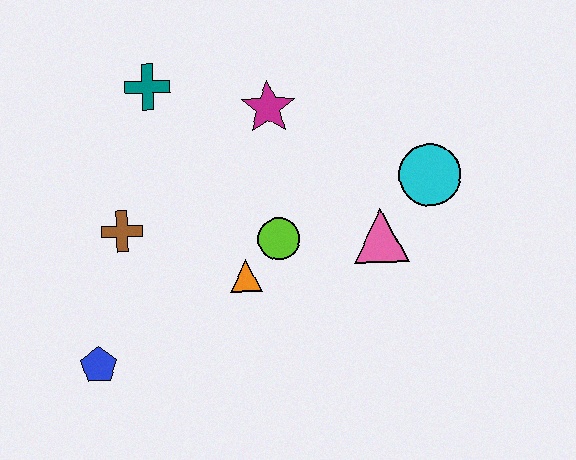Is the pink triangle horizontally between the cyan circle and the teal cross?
Yes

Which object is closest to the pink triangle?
The cyan circle is closest to the pink triangle.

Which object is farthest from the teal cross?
The cyan circle is farthest from the teal cross.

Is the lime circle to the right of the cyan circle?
No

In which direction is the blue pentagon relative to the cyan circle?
The blue pentagon is to the left of the cyan circle.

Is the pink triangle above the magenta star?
No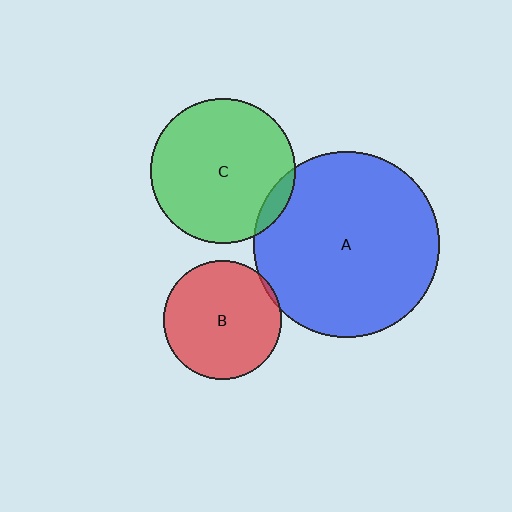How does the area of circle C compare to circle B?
Approximately 1.5 times.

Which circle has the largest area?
Circle A (blue).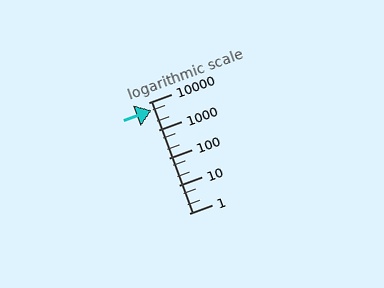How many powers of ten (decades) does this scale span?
The scale spans 4 decades, from 1 to 10000.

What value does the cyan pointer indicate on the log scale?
The pointer indicates approximately 5200.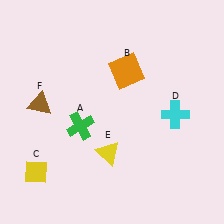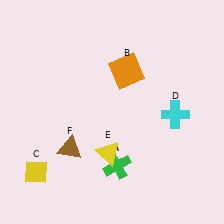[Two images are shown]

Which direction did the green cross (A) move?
The green cross (A) moved down.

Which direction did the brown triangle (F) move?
The brown triangle (F) moved down.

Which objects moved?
The objects that moved are: the green cross (A), the brown triangle (F).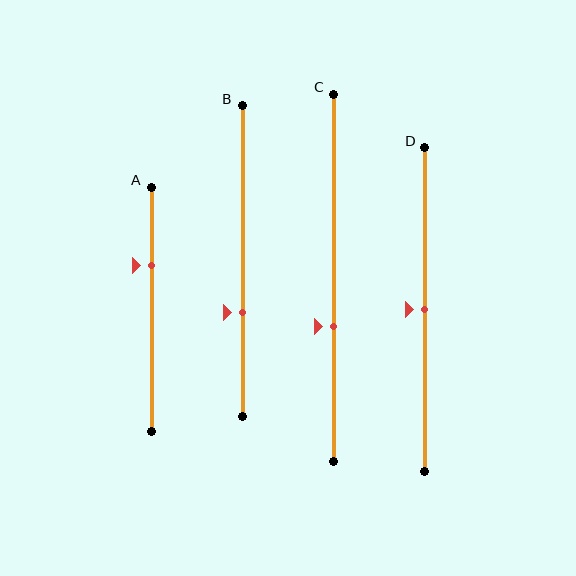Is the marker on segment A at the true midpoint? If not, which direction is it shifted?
No, the marker on segment A is shifted upward by about 18% of the segment length.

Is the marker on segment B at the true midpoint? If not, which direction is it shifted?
No, the marker on segment B is shifted downward by about 16% of the segment length.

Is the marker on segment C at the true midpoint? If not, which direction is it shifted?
No, the marker on segment C is shifted downward by about 13% of the segment length.